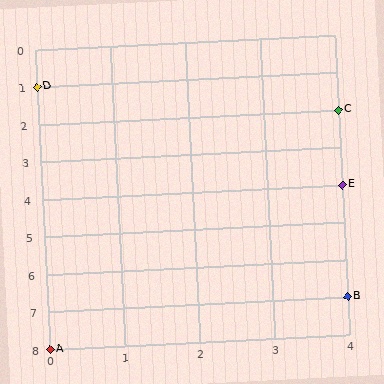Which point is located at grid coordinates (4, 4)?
Point E is at (4, 4).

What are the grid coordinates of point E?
Point E is at grid coordinates (4, 4).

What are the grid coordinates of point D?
Point D is at grid coordinates (0, 1).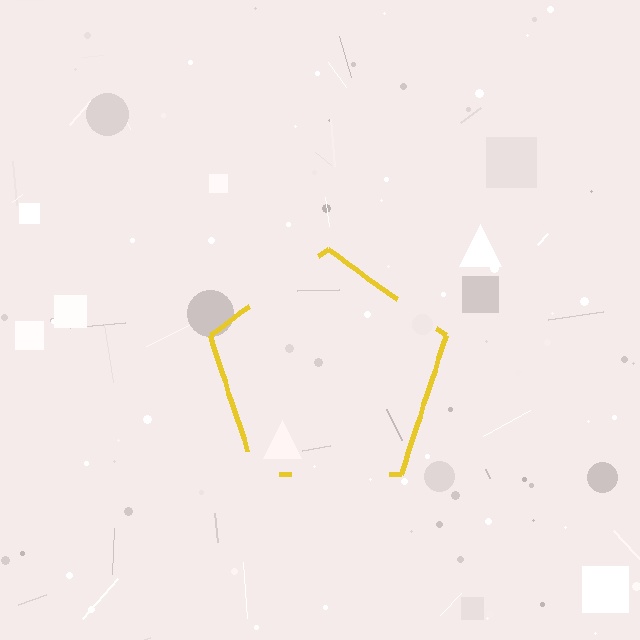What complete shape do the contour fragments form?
The contour fragments form a pentagon.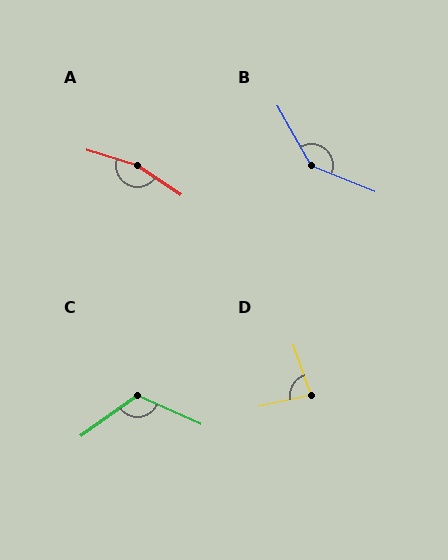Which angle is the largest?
A, at approximately 162 degrees.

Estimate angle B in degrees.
Approximately 141 degrees.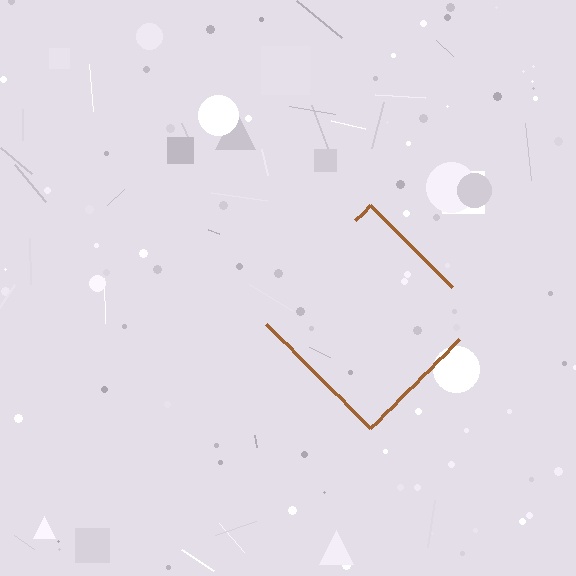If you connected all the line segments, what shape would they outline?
They would outline a diamond.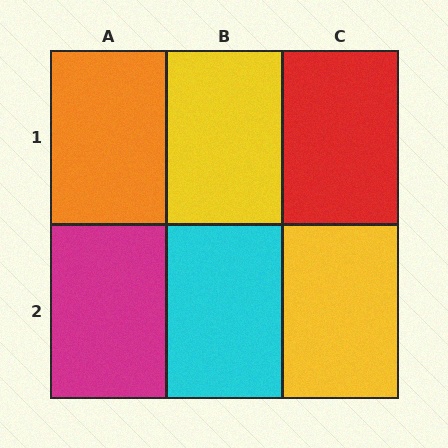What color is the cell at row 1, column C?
Red.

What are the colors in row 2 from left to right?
Magenta, cyan, yellow.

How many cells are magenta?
1 cell is magenta.